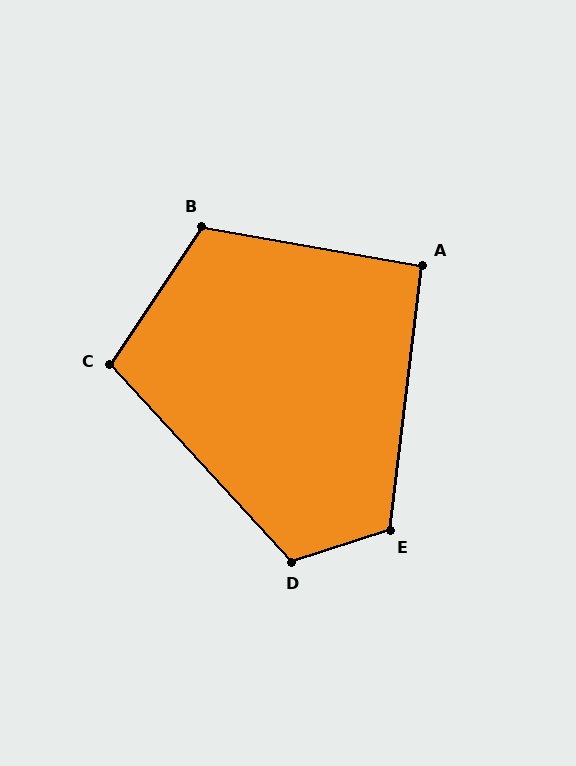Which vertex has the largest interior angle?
E, at approximately 115 degrees.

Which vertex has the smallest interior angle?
A, at approximately 93 degrees.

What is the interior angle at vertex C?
Approximately 104 degrees (obtuse).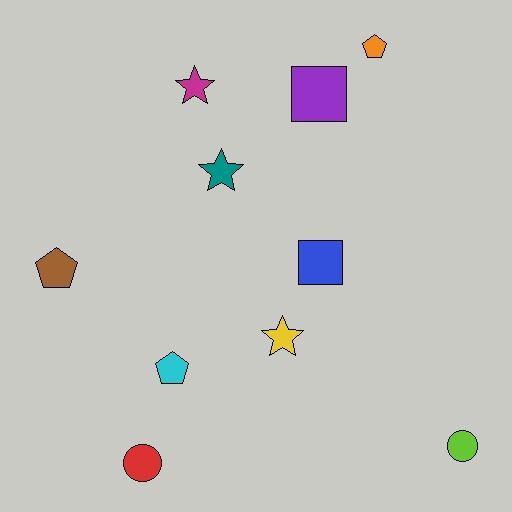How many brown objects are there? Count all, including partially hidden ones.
There is 1 brown object.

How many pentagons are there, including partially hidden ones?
There are 3 pentagons.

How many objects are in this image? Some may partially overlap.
There are 10 objects.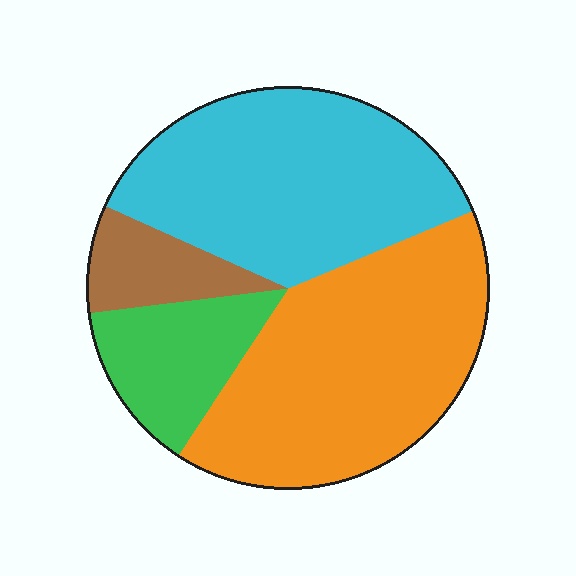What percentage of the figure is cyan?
Cyan covers 37% of the figure.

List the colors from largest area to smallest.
From largest to smallest: orange, cyan, green, brown.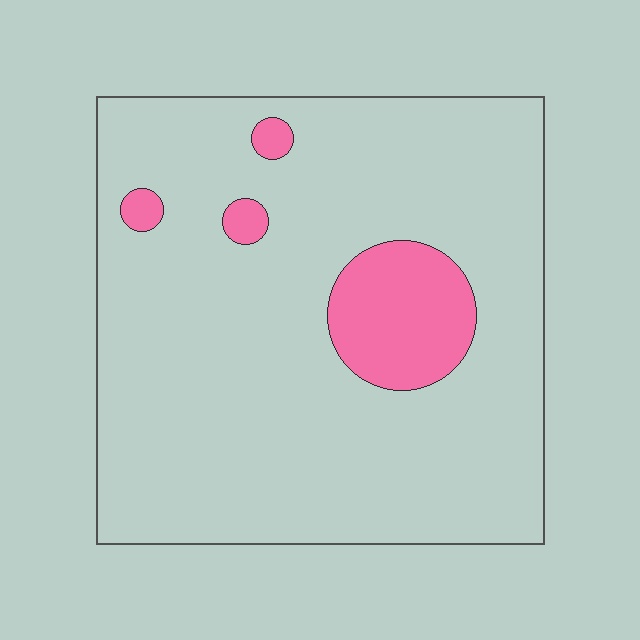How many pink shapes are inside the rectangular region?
4.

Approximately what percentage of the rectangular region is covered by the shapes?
Approximately 10%.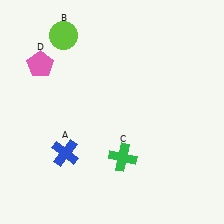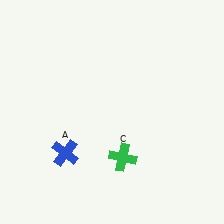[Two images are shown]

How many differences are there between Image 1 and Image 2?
There are 2 differences between the two images.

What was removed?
The lime circle (B), the pink pentagon (D) were removed in Image 2.